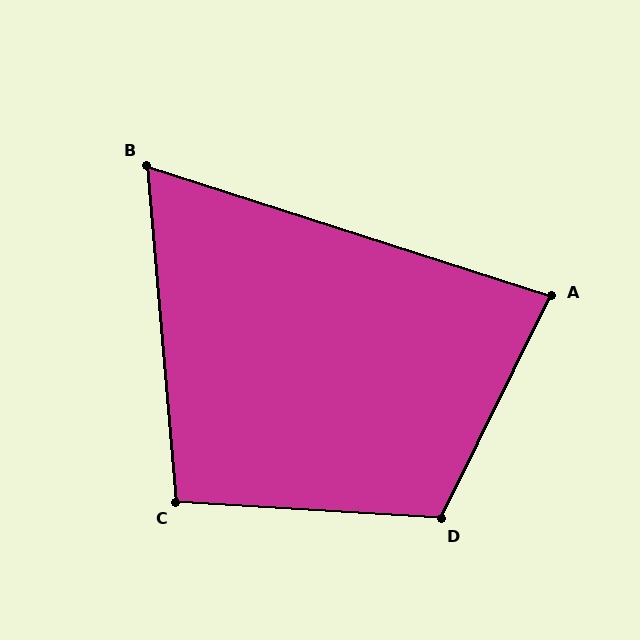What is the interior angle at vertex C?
Approximately 98 degrees (obtuse).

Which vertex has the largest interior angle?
D, at approximately 113 degrees.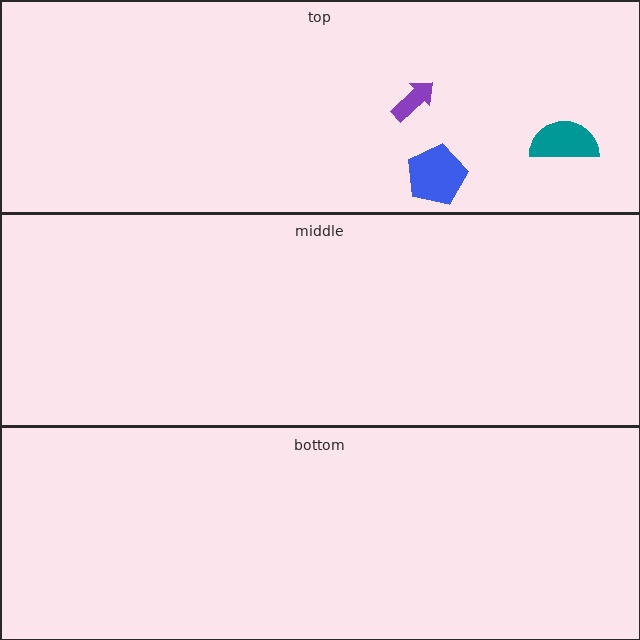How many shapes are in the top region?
3.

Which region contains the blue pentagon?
The top region.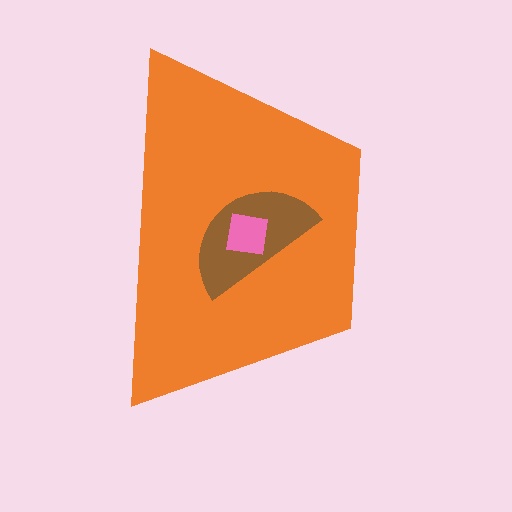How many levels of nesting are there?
3.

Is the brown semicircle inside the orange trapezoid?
Yes.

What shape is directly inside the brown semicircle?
The pink square.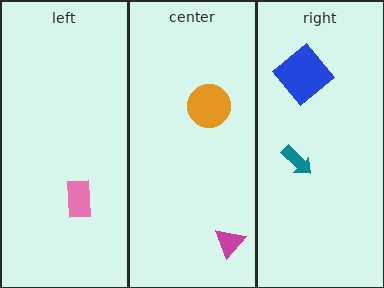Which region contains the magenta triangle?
The center region.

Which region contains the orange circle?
The center region.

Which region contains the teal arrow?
The right region.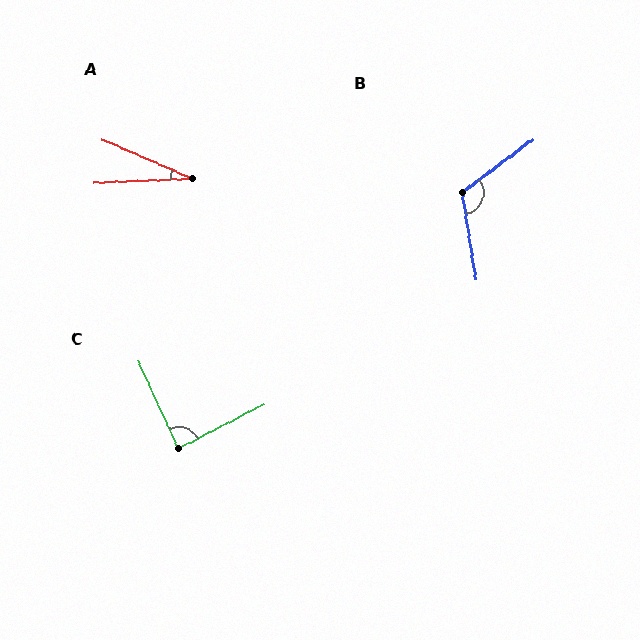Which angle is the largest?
B, at approximately 118 degrees.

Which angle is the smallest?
A, at approximately 26 degrees.